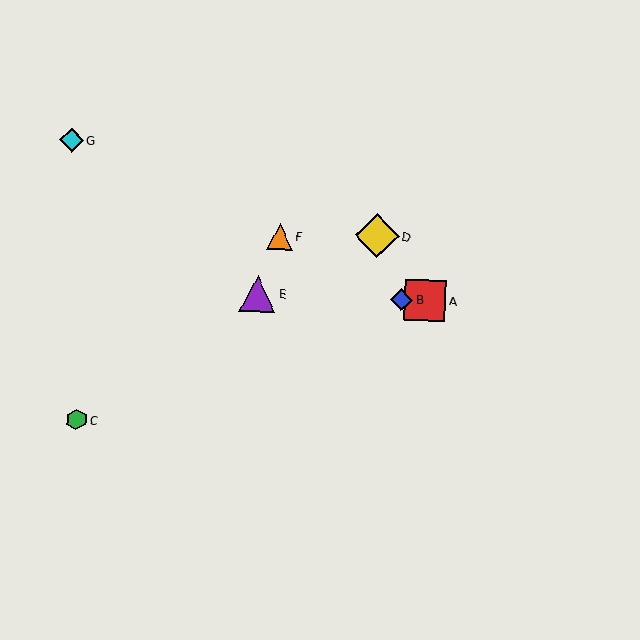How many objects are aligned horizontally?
3 objects (A, B, E) are aligned horizontally.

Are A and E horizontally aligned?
Yes, both are at y≈301.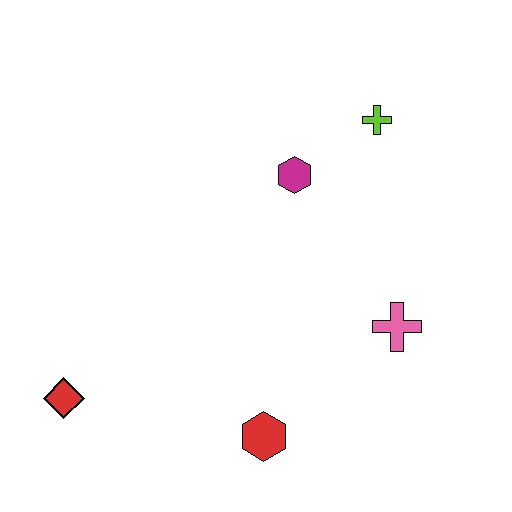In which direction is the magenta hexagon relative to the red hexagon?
The magenta hexagon is above the red hexagon.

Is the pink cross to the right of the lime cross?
Yes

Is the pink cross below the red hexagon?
No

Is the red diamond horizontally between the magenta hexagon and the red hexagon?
No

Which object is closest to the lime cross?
The magenta hexagon is closest to the lime cross.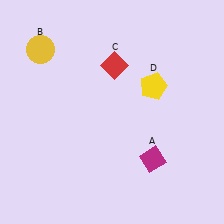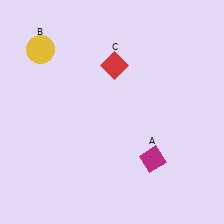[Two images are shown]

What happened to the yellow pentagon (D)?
The yellow pentagon (D) was removed in Image 2. It was in the top-right area of Image 1.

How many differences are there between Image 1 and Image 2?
There is 1 difference between the two images.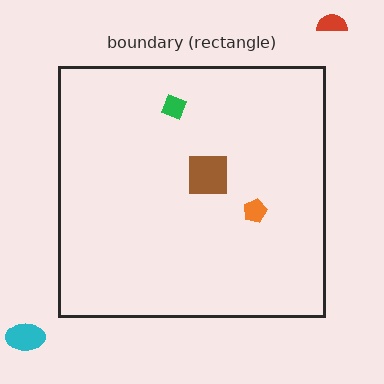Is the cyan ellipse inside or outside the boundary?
Outside.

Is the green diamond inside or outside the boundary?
Inside.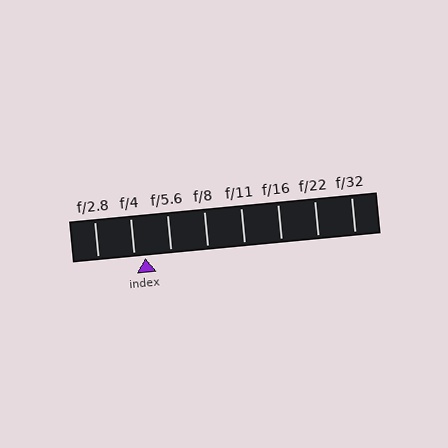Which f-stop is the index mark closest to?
The index mark is closest to f/4.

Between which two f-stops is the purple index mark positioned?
The index mark is between f/4 and f/5.6.